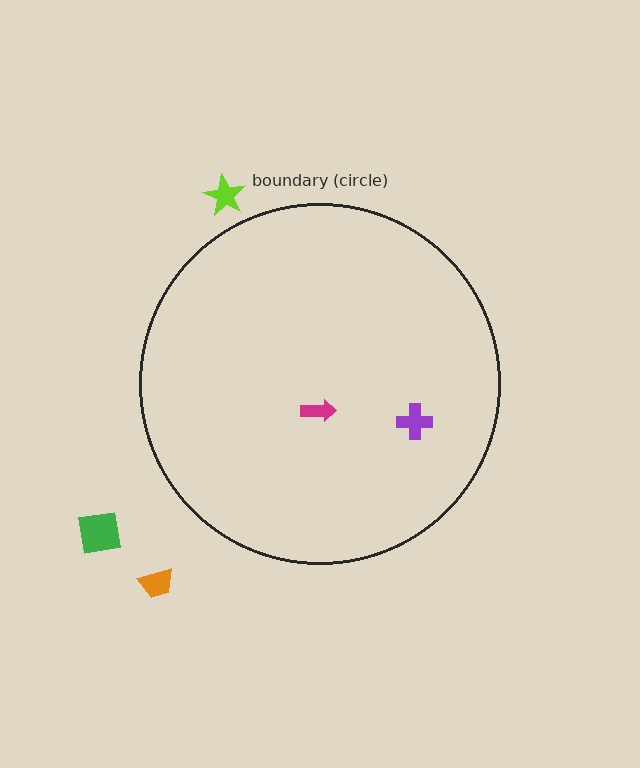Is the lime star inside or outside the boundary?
Outside.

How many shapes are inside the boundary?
2 inside, 3 outside.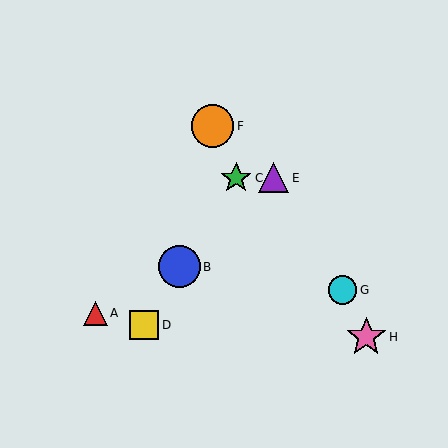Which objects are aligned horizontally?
Objects C, E are aligned horizontally.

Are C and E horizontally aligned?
Yes, both are at y≈178.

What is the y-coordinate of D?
Object D is at y≈325.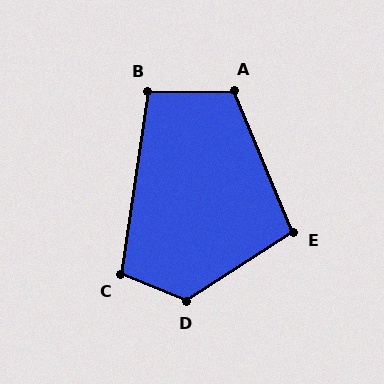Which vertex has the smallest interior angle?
B, at approximately 99 degrees.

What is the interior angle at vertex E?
Approximately 100 degrees (obtuse).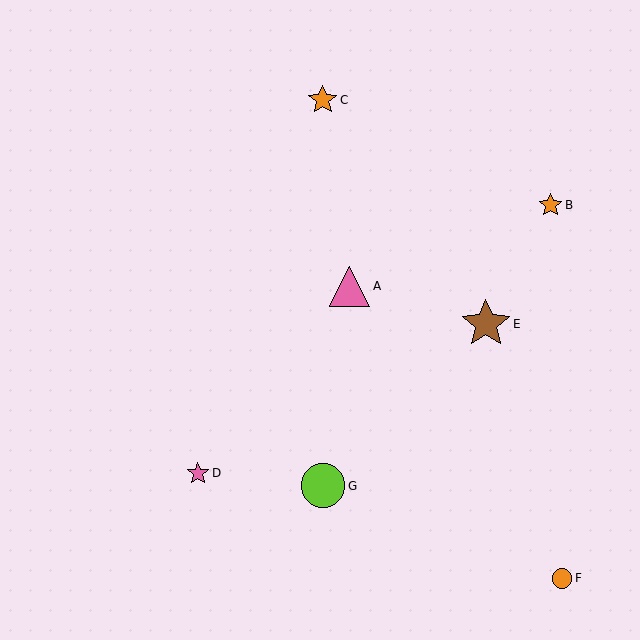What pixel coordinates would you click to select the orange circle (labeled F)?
Click at (562, 578) to select the orange circle F.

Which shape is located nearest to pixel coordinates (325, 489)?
The lime circle (labeled G) at (323, 486) is nearest to that location.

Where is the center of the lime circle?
The center of the lime circle is at (323, 486).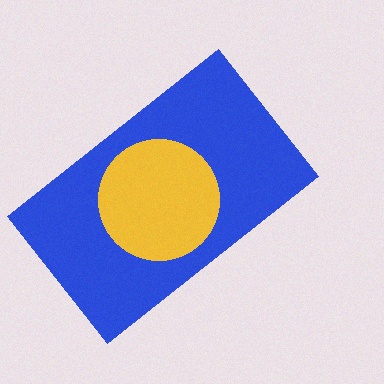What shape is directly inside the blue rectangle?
The yellow circle.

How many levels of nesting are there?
2.